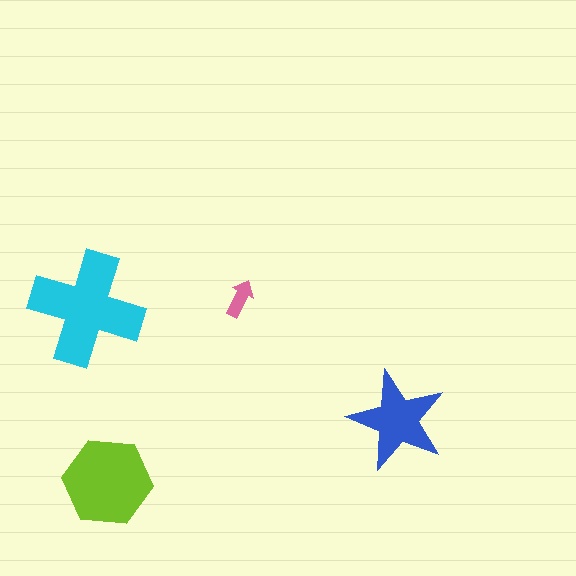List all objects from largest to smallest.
The cyan cross, the lime hexagon, the blue star, the pink arrow.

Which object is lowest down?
The lime hexagon is bottommost.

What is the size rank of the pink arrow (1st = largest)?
4th.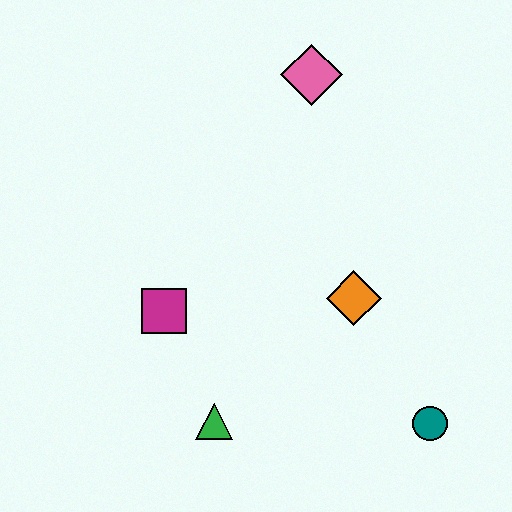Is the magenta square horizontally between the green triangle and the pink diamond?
No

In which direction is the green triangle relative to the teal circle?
The green triangle is to the left of the teal circle.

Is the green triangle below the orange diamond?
Yes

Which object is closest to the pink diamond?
The orange diamond is closest to the pink diamond.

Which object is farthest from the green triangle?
The pink diamond is farthest from the green triangle.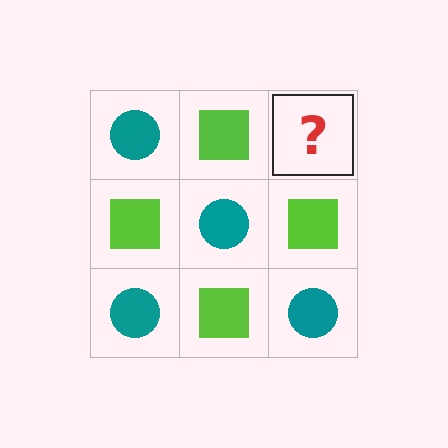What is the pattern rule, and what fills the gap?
The rule is that it alternates teal circle and lime square in a checkerboard pattern. The gap should be filled with a teal circle.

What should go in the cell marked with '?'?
The missing cell should contain a teal circle.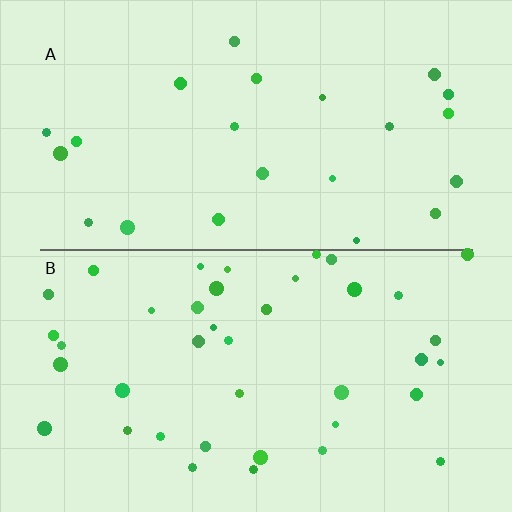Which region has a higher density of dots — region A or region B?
B (the bottom).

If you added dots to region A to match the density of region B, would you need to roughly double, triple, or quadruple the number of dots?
Approximately double.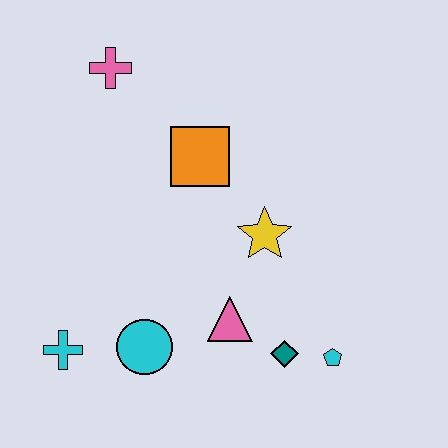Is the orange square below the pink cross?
Yes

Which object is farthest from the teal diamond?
The pink cross is farthest from the teal diamond.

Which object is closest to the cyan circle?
The cyan cross is closest to the cyan circle.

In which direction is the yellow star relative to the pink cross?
The yellow star is below the pink cross.